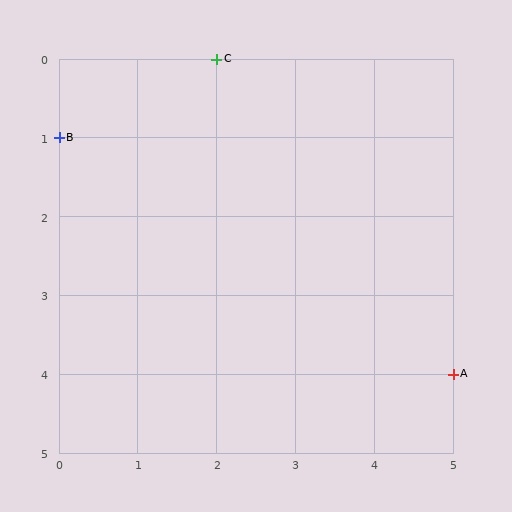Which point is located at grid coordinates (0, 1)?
Point B is at (0, 1).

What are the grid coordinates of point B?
Point B is at grid coordinates (0, 1).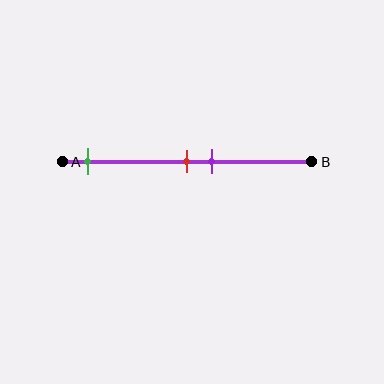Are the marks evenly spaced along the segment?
No, the marks are not evenly spaced.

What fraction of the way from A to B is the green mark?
The green mark is approximately 10% (0.1) of the way from A to B.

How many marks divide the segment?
There are 3 marks dividing the segment.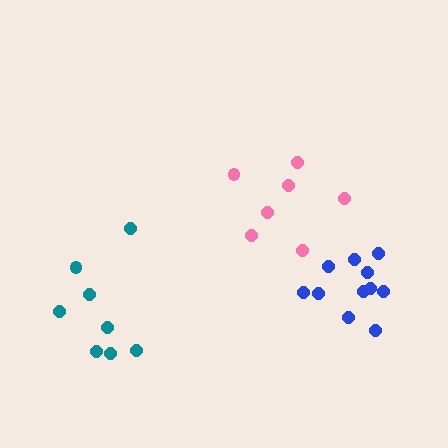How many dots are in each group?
Group 1: 8 dots, Group 2: 7 dots, Group 3: 11 dots (26 total).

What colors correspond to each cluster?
The clusters are colored: teal, pink, blue.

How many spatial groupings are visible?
There are 3 spatial groupings.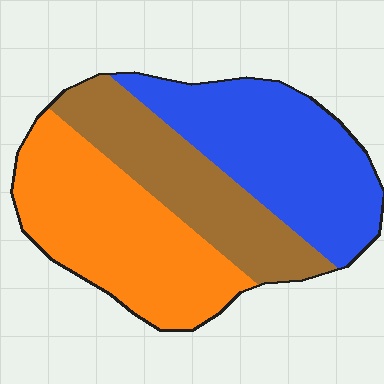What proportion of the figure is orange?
Orange covers around 35% of the figure.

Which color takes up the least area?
Brown, at roughly 25%.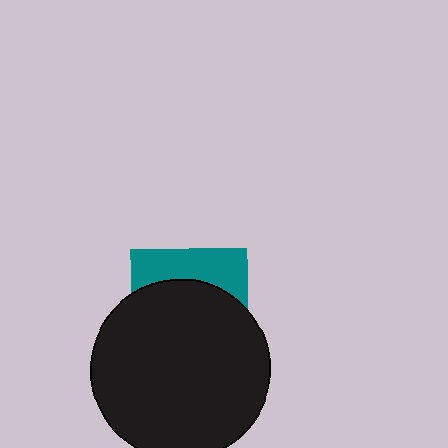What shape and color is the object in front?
The object in front is a black circle.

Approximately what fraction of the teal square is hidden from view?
Roughly 68% of the teal square is hidden behind the black circle.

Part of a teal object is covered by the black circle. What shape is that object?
It is a square.